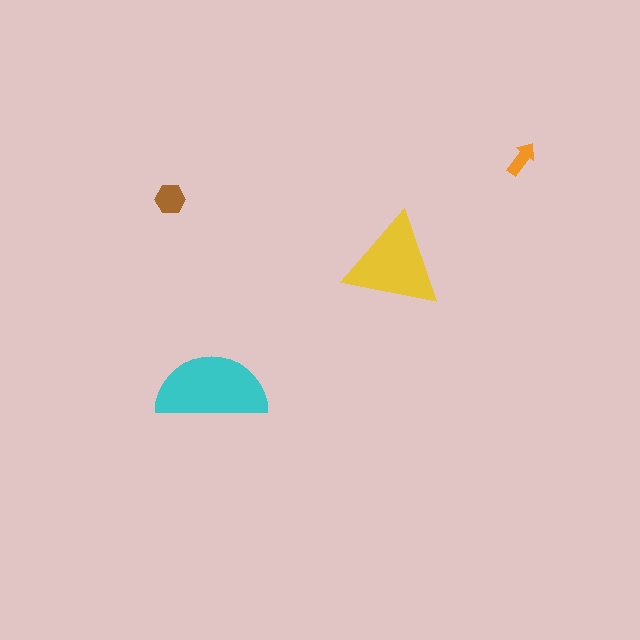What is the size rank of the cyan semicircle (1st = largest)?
1st.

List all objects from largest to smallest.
The cyan semicircle, the yellow triangle, the brown hexagon, the orange arrow.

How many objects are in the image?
There are 4 objects in the image.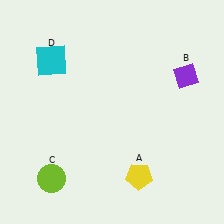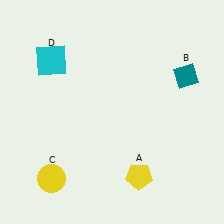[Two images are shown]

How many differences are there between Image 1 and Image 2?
There are 2 differences between the two images.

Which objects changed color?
B changed from purple to teal. C changed from lime to yellow.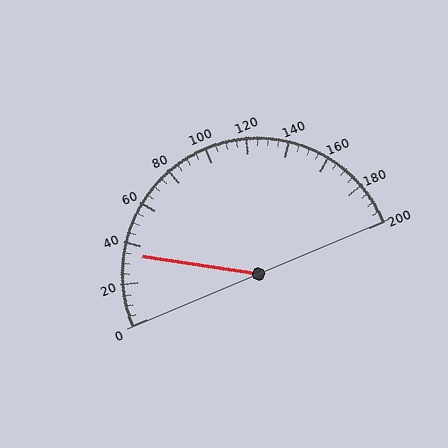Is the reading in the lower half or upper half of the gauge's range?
The reading is in the lower half of the range (0 to 200).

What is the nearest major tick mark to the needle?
The nearest major tick mark is 40.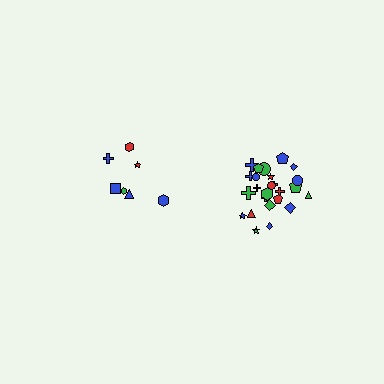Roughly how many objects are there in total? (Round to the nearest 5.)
Roughly 35 objects in total.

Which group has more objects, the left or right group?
The right group.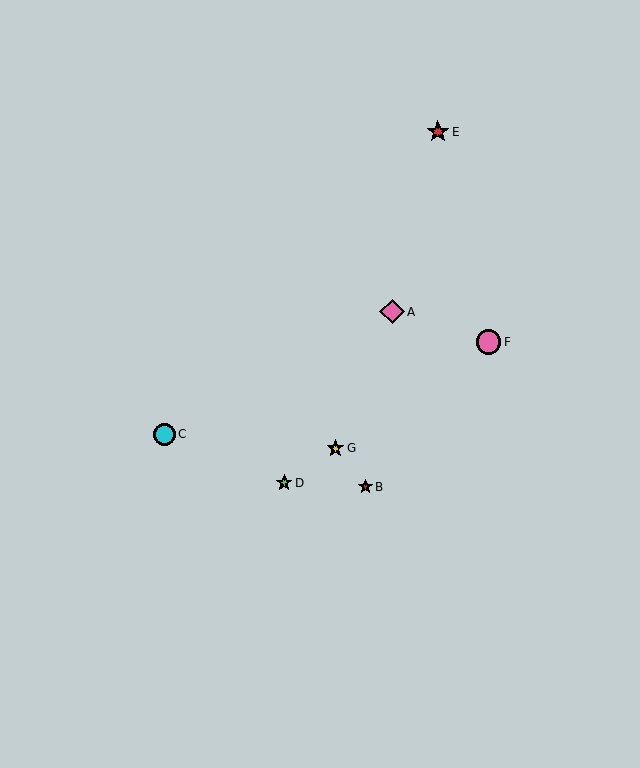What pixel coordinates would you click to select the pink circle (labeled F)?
Click at (488, 342) to select the pink circle F.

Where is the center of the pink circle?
The center of the pink circle is at (488, 342).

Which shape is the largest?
The pink circle (labeled F) is the largest.